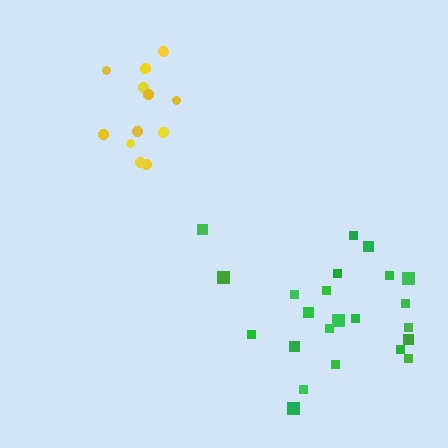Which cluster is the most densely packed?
Yellow.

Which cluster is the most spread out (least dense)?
Green.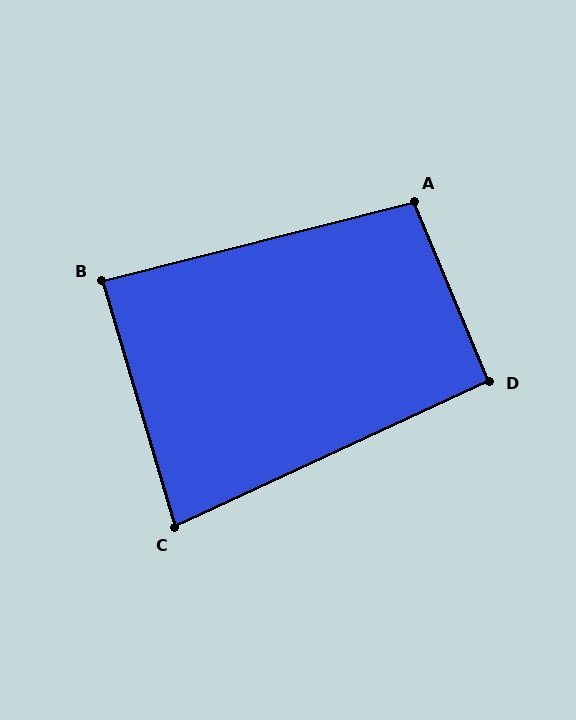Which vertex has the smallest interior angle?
C, at approximately 81 degrees.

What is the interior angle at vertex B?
Approximately 88 degrees (approximately right).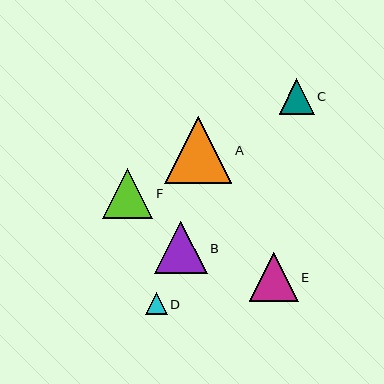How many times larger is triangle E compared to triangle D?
Triangle E is approximately 2.2 times the size of triangle D.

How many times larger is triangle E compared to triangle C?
Triangle E is approximately 1.4 times the size of triangle C.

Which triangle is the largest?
Triangle A is the largest with a size of approximately 67 pixels.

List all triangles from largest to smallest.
From largest to smallest: A, B, F, E, C, D.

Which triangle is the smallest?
Triangle D is the smallest with a size of approximately 22 pixels.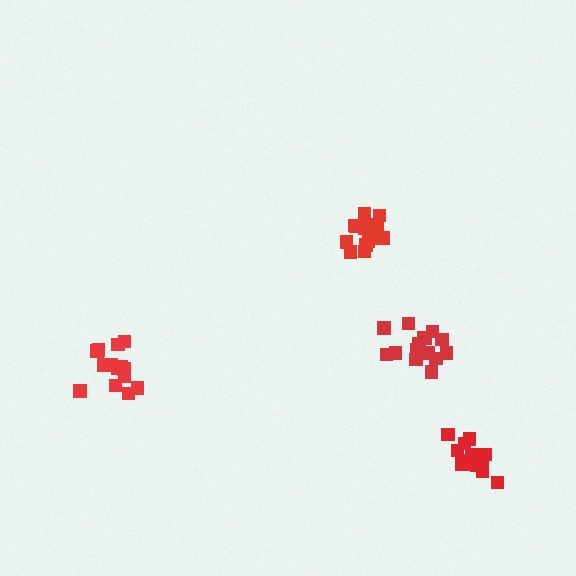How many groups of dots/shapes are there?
There are 4 groups.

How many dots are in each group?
Group 1: 15 dots, Group 2: 17 dots, Group 3: 14 dots, Group 4: 16 dots (62 total).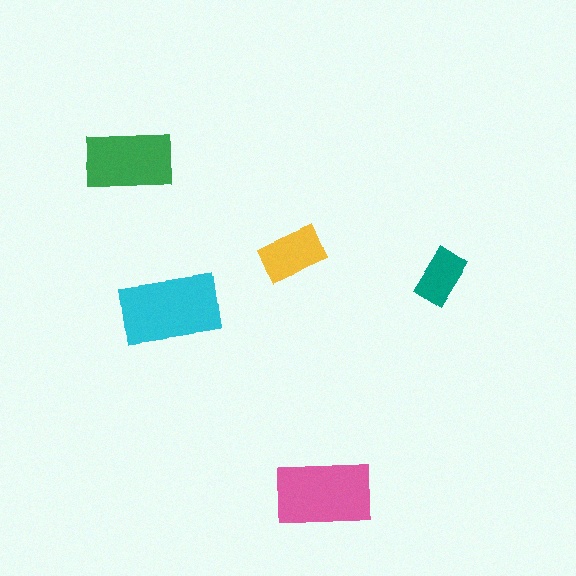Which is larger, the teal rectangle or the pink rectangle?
The pink one.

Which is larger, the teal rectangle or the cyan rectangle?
The cyan one.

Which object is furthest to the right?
The teal rectangle is rightmost.